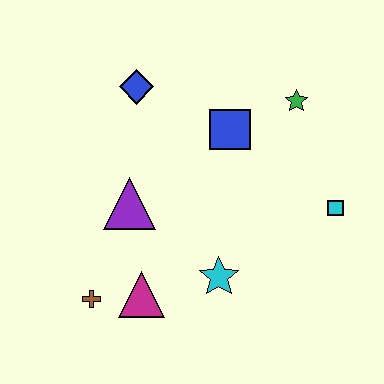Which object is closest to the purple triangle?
The magenta triangle is closest to the purple triangle.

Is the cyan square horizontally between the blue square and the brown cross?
No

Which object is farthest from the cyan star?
The blue diamond is farthest from the cyan star.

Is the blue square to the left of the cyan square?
Yes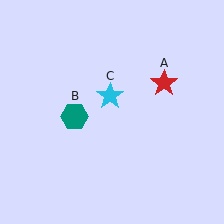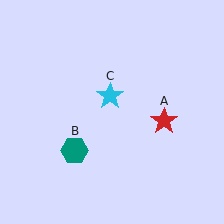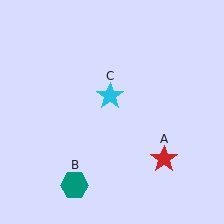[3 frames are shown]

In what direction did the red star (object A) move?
The red star (object A) moved down.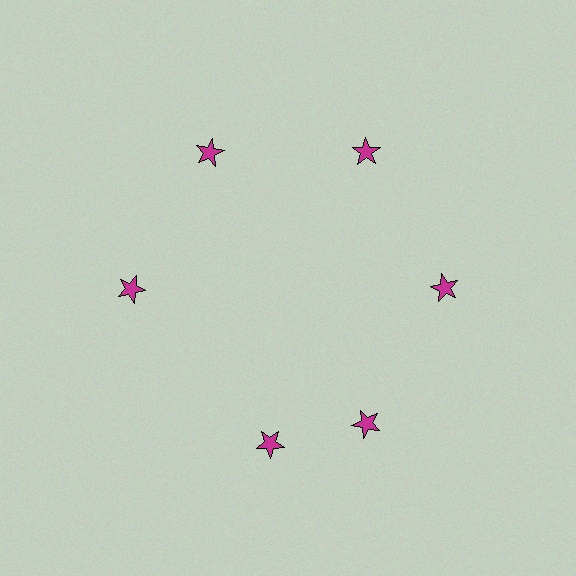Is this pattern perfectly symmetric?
No. The 6 magenta stars are arranged in a ring, but one element near the 7 o'clock position is rotated out of alignment along the ring, breaking the 6-fold rotational symmetry.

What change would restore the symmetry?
The symmetry would be restored by rotating it back into even spacing with its neighbors so that all 6 stars sit at equal angles and equal distance from the center.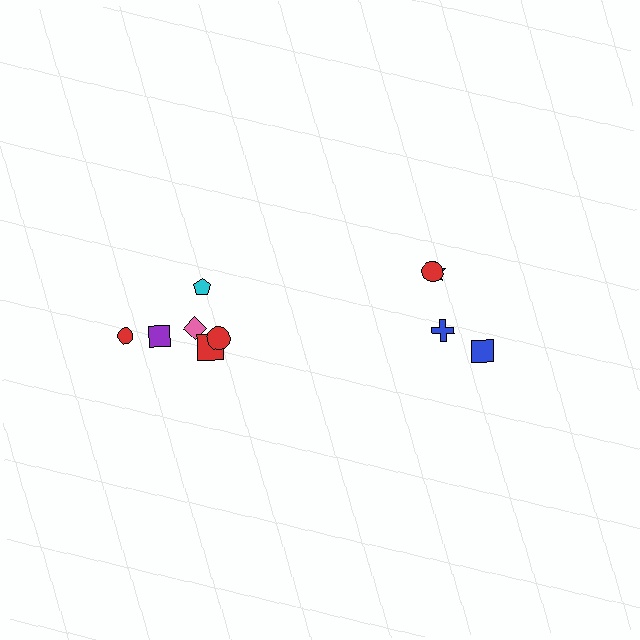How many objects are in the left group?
There are 6 objects.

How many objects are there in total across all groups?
There are 10 objects.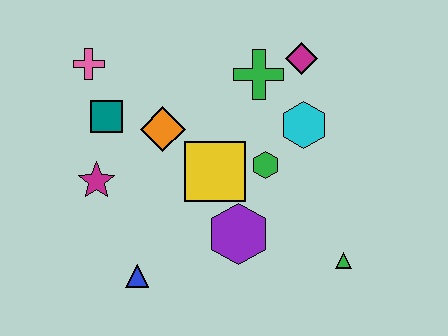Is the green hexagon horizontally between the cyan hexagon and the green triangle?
No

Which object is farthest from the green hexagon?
The pink cross is farthest from the green hexagon.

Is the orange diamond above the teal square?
No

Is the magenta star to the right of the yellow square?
No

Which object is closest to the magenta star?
The teal square is closest to the magenta star.